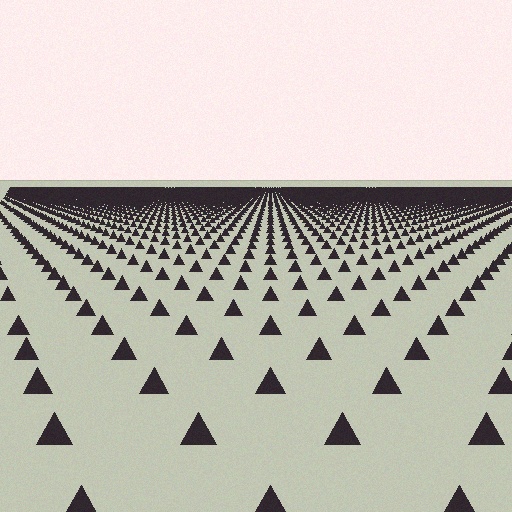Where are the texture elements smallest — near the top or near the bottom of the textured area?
Near the top.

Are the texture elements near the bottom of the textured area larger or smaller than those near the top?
Larger. Near the bottom, elements are closer to the viewer and appear at a bigger on-screen size.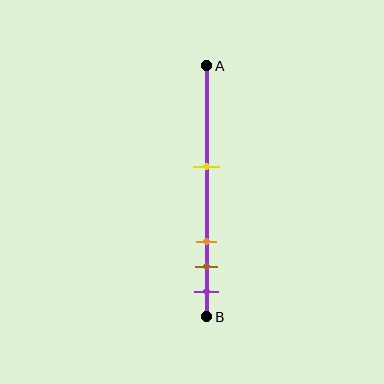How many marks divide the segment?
There are 4 marks dividing the segment.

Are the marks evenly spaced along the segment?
No, the marks are not evenly spaced.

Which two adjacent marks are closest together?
The brown and purple marks are the closest adjacent pair.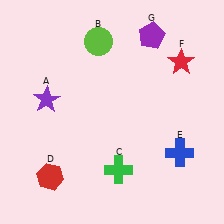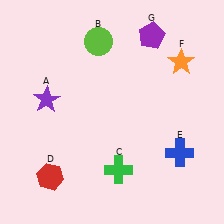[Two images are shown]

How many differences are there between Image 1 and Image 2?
There is 1 difference between the two images.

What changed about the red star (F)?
In Image 1, F is red. In Image 2, it changed to orange.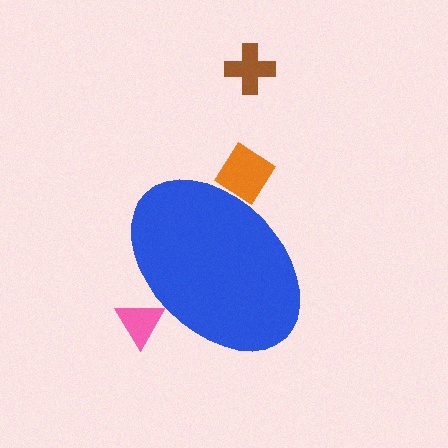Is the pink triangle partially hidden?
Yes, the pink triangle is partially hidden behind the blue ellipse.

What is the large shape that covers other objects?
A blue ellipse.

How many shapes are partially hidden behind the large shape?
2 shapes are partially hidden.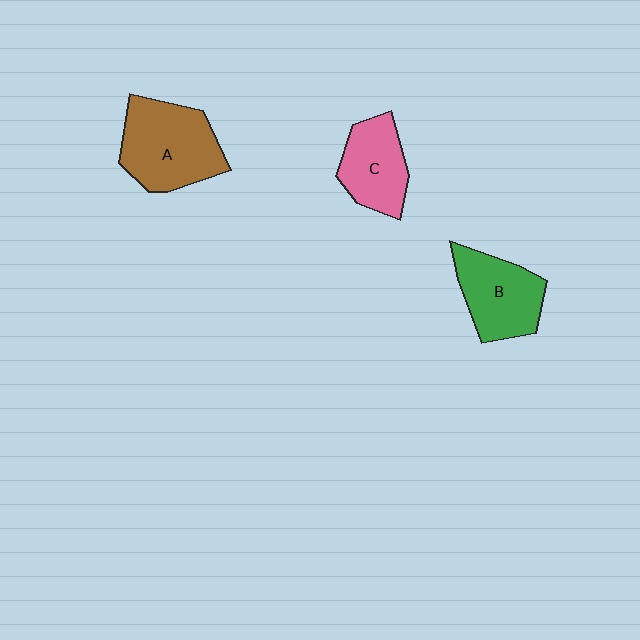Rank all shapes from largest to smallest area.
From largest to smallest: A (brown), B (green), C (pink).